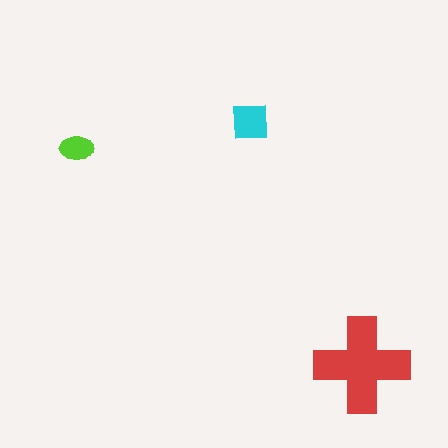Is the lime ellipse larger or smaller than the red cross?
Smaller.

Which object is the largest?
The red cross.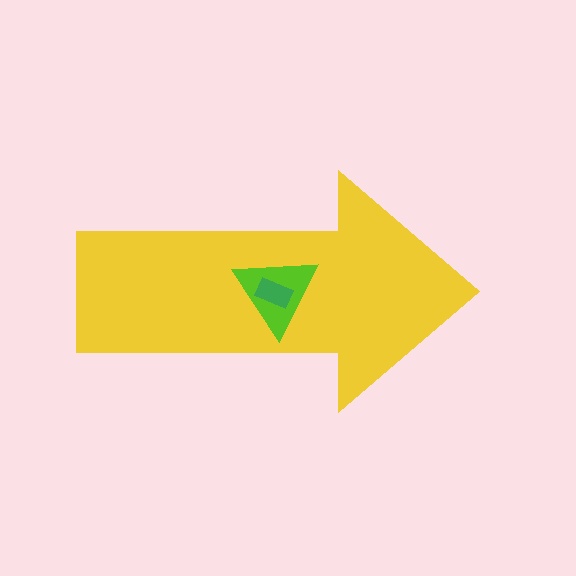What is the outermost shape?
The yellow arrow.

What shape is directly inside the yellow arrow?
The lime triangle.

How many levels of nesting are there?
3.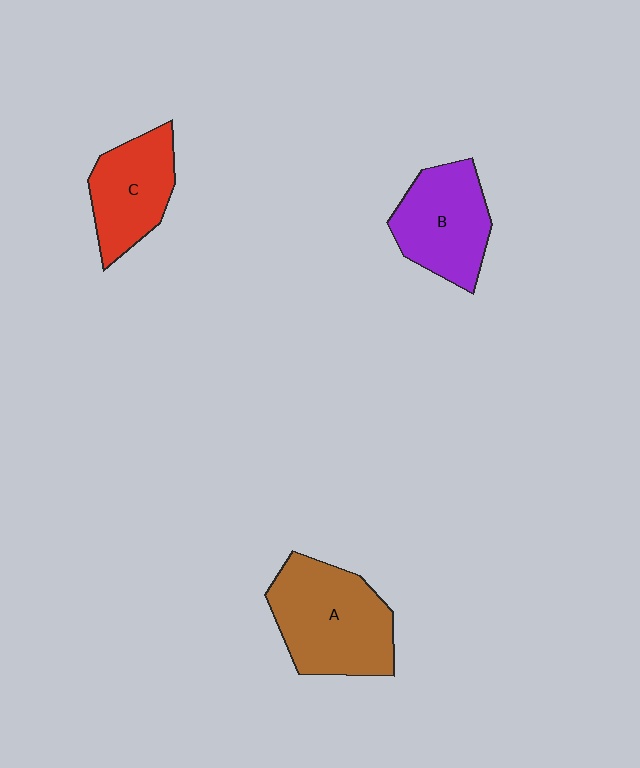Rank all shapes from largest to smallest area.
From largest to smallest: A (brown), B (purple), C (red).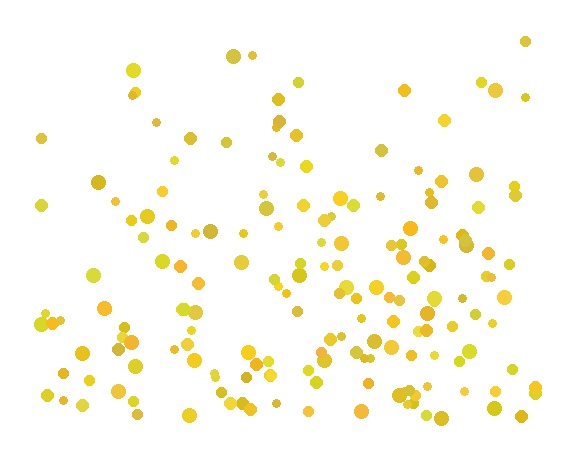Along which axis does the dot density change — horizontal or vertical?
Vertical.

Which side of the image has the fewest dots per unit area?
The top.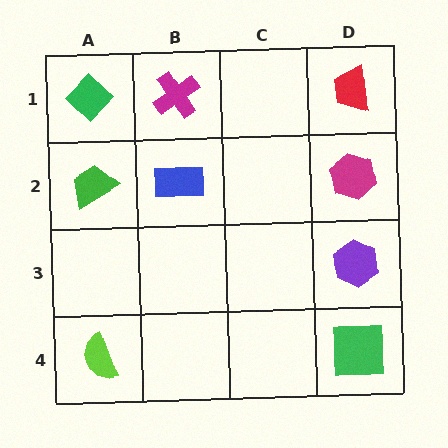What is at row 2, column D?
A magenta hexagon.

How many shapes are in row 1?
3 shapes.